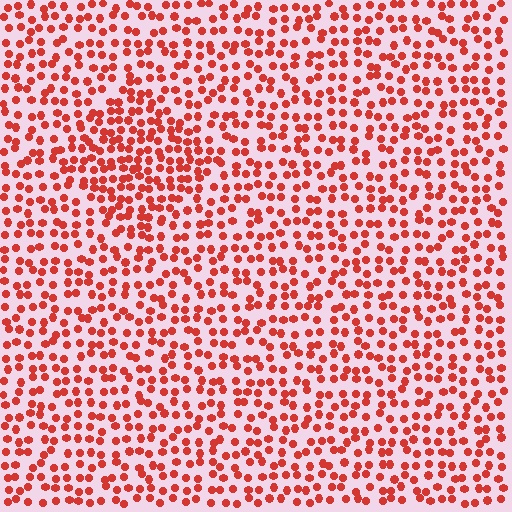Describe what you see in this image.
The image contains small red elements arranged at two different densities. A diamond-shaped region is visible where the elements are more densely packed than the surrounding area.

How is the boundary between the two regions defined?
The boundary is defined by a change in element density (approximately 1.6x ratio). All elements are the same color, size, and shape.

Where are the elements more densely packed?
The elements are more densely packed inside the diamond boundary.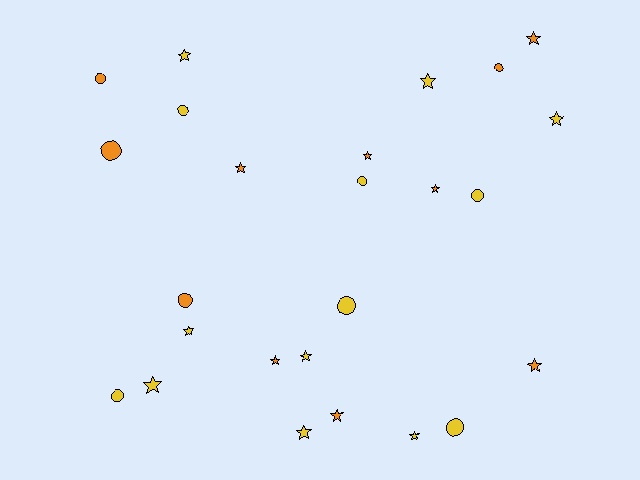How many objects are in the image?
There are 25 objects.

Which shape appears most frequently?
Star, with 15 objects.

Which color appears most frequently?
Yellow, with 14 objects.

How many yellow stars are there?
There are 8 yellow stars.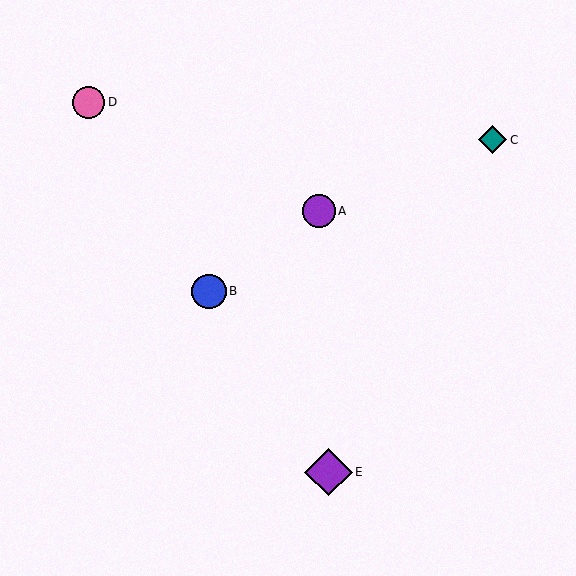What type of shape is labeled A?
Shape A is a purple circle.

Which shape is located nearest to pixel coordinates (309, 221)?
The purple circle (labeled A) at (319, 211) is nearest to that location.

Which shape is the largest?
The purple diamond (labeled E) is the largest.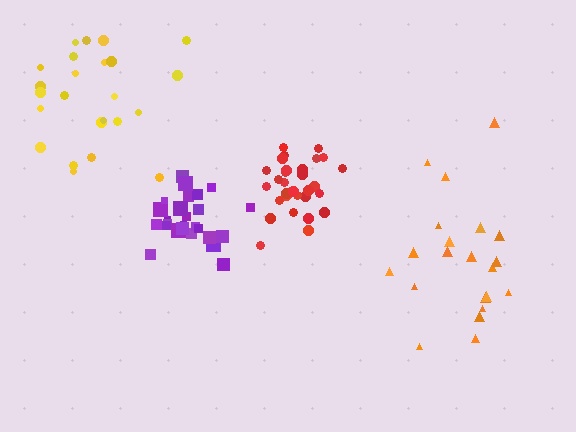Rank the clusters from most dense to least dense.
purple, red, orange, yellow.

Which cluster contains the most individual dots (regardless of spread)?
Red (31).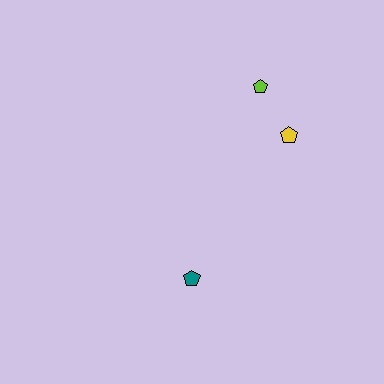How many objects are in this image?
There are 3 objects.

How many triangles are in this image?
There are no triangles.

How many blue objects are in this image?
There are no blue objects.